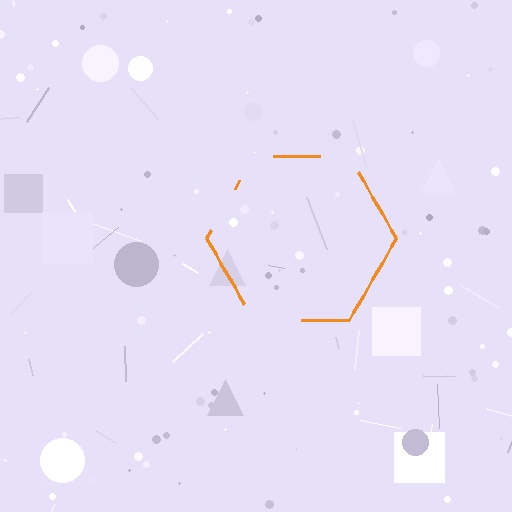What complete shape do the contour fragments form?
The contour fragments form a hexagon.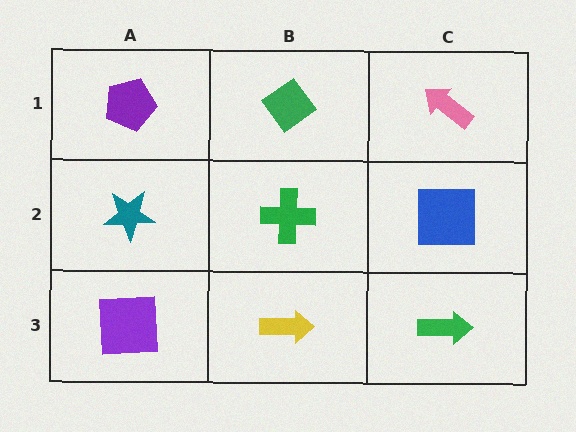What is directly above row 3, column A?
A teal star.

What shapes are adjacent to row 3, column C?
A blue square (row 2, column C), a yellow arrow (row 3, column B).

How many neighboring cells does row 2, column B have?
4.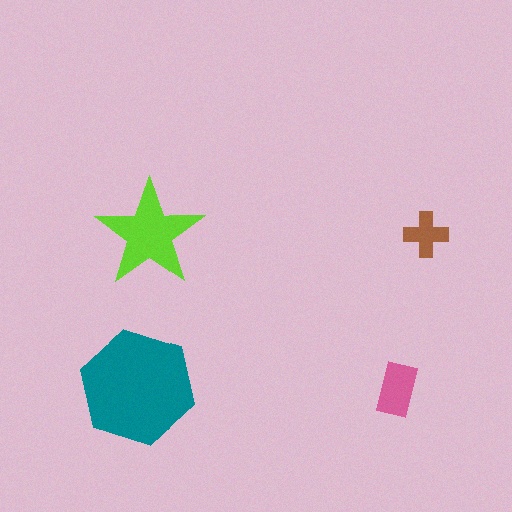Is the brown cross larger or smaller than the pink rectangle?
Smaller.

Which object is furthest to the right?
The brown cross is rightmost.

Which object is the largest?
The teal hexagon.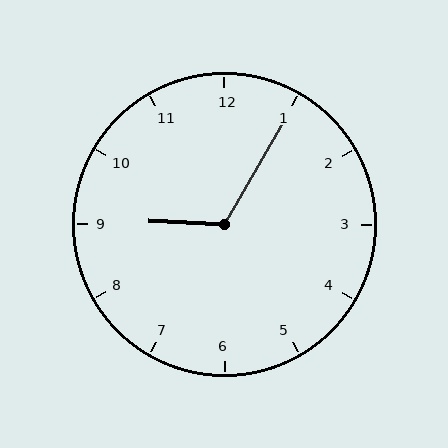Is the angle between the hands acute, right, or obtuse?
It is obtuse.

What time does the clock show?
9:05.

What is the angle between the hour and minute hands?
Approximately 118 degrees.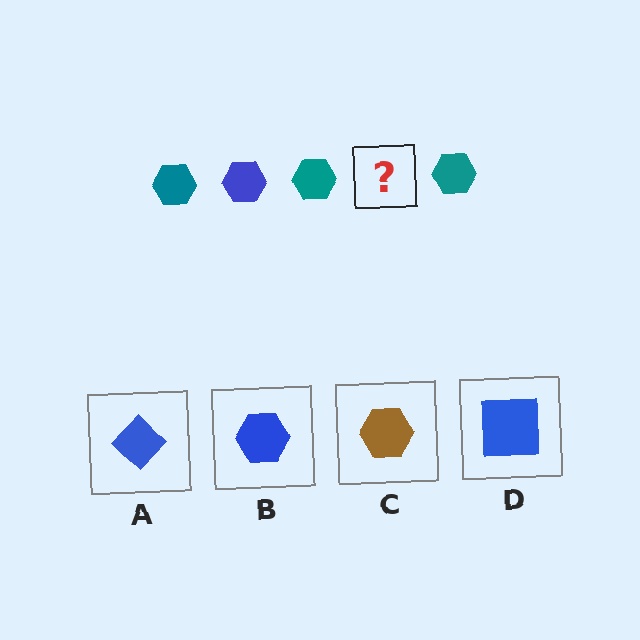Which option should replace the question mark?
Option B.